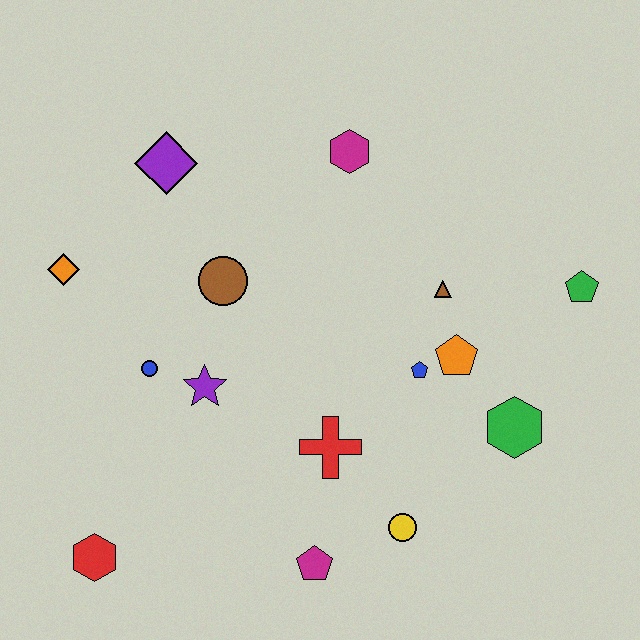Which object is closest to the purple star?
The blue circle is closest to the purple star.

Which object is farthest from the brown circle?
The green pentagon is farthest from the brown circle.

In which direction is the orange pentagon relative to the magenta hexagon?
The orange pentagon is below the magenta hexagon.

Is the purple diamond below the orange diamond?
No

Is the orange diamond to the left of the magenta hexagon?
Yes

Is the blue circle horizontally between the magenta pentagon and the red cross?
No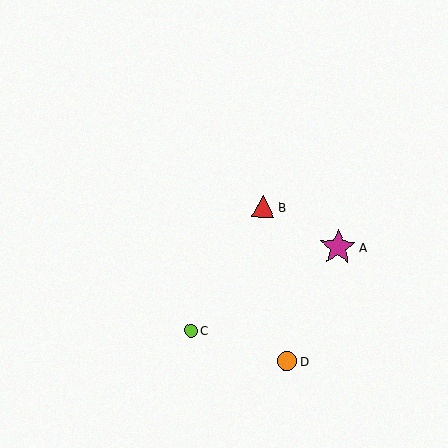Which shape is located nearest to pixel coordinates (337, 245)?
The magenta star (labeled A) at (338, 247) is nearest to that location.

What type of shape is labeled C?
Shape C is a lime circle.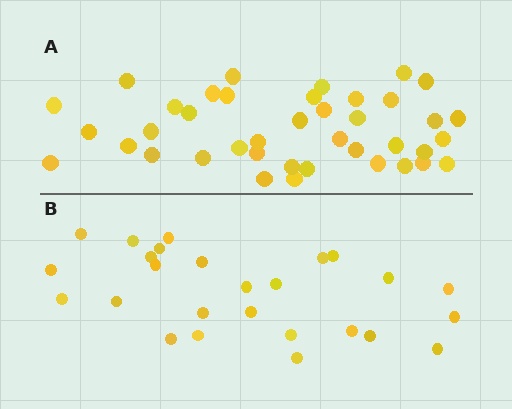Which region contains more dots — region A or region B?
Region A (the top region) has more dots.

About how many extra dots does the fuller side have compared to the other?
Region A has approximately 15 more dots than region B.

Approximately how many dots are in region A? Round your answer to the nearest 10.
About 40 dots.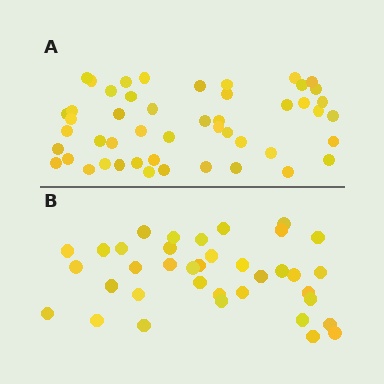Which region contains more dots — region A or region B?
Region A (the top region) has more dots.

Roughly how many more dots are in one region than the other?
Region A has roughly 12 or so more dots than region B.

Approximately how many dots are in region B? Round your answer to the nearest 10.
About 40 dots. (The exact count is 37, which rounds to 40.)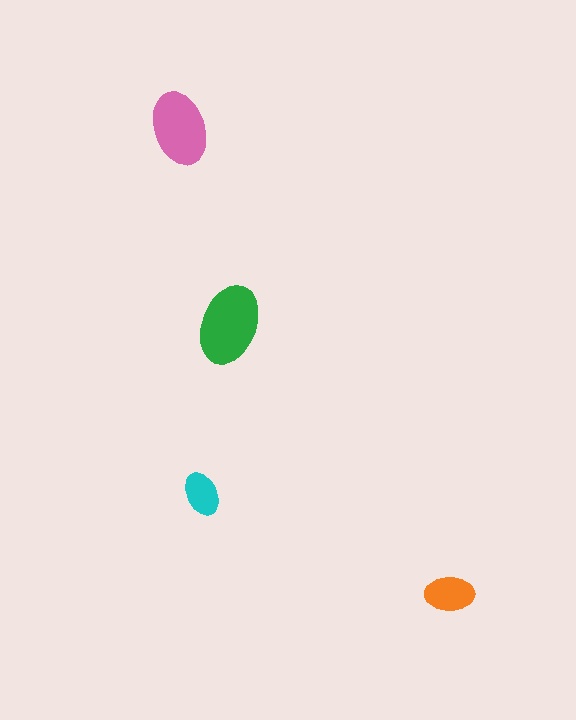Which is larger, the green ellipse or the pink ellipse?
The green one.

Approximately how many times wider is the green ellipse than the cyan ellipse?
About 2 times wider.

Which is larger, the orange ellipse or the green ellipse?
The green one.